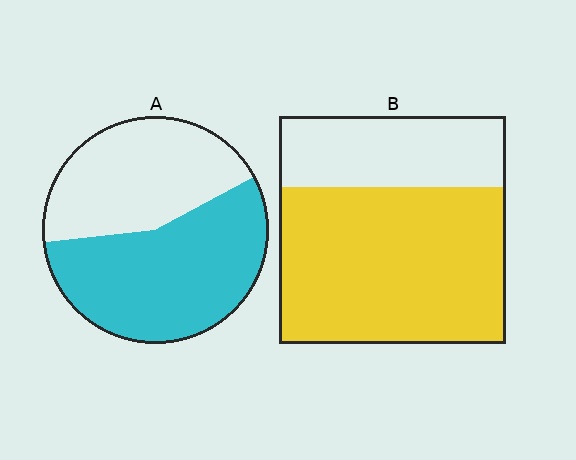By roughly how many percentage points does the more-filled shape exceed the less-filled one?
By roughly 15 percentage points (B over A).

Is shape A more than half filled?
Yes.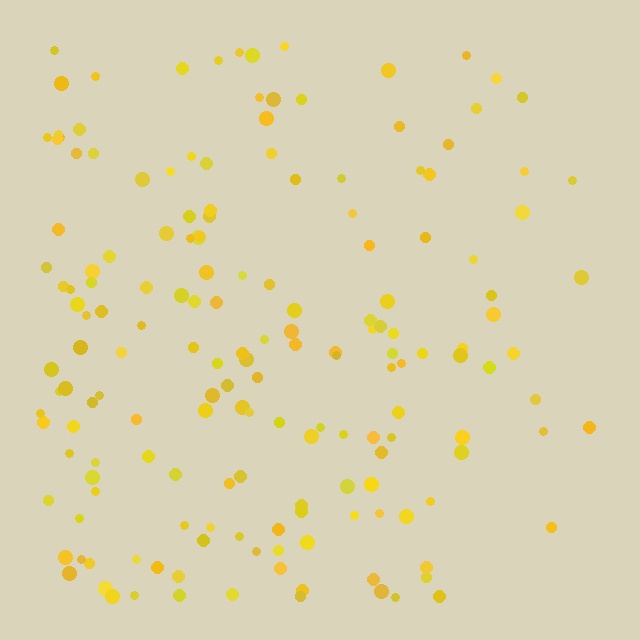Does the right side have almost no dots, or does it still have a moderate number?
Still a moderate number, just noticeably fewer than the left.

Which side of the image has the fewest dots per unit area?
The right.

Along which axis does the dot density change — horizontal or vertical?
Horizontal.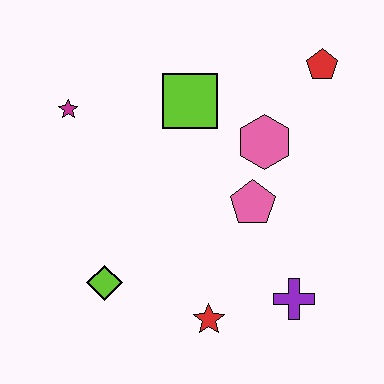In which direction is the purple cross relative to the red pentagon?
The purple cross is below the red pentagon.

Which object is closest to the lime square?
The pink hexagon is closest to the lime square.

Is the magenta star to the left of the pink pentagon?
Yes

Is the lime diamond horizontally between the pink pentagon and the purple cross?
No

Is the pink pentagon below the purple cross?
No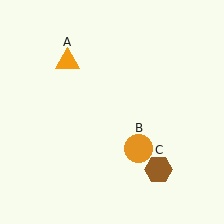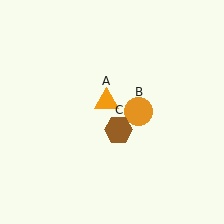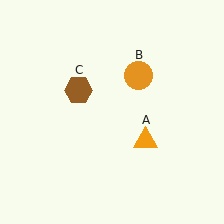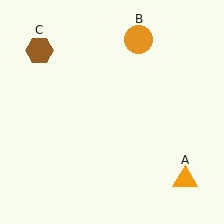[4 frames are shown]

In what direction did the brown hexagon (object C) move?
The brown hexagon (object C) moved up and to the left.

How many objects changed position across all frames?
3 objects changed position: orange triangle (object A), orange circle (object B), brown hexagon (object C).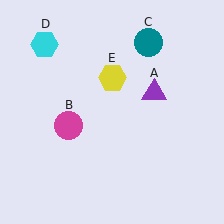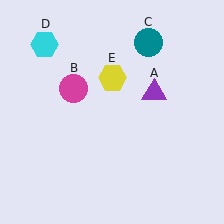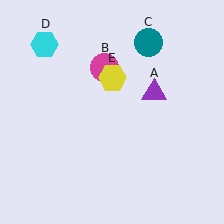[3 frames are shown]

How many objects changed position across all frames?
1 object changed position: magenta circle (object B).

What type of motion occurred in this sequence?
The magenta circle (object B) rotated clockwise around the center of the scene.